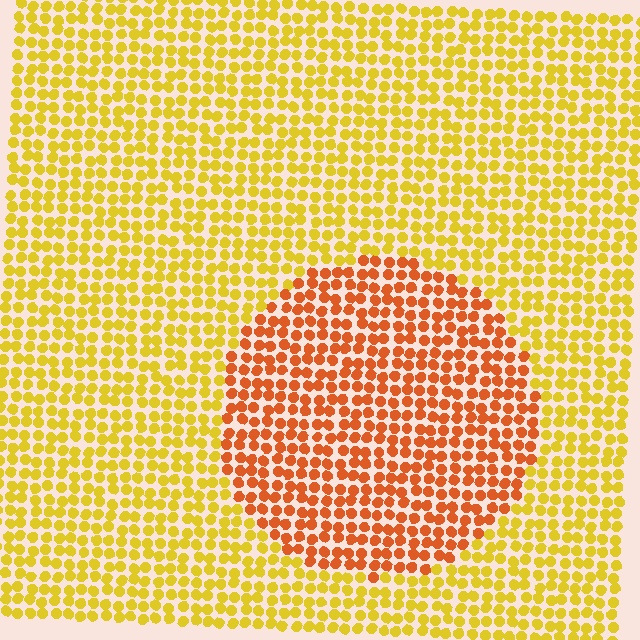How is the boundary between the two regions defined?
The boundary is defined purely by a slight shift in hue (about 36 degrees). Spacing, size, and orientation are identical on both sides.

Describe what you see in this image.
The image is filled with small yellow elements in a uniform arrangement. A circle-shaped region is visible where the elements are tinted to a slightly different hue, forming a subtle color boundary.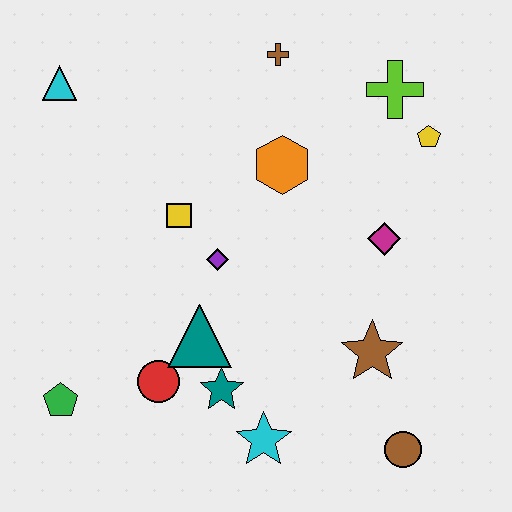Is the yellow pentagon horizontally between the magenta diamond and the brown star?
No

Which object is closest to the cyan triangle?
The yellow square is closest to the cyan triangle.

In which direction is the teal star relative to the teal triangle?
The teal star is below the teal triangle.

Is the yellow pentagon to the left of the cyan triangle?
No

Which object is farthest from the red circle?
The lime cross is farthest from the red circle.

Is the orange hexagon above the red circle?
Yes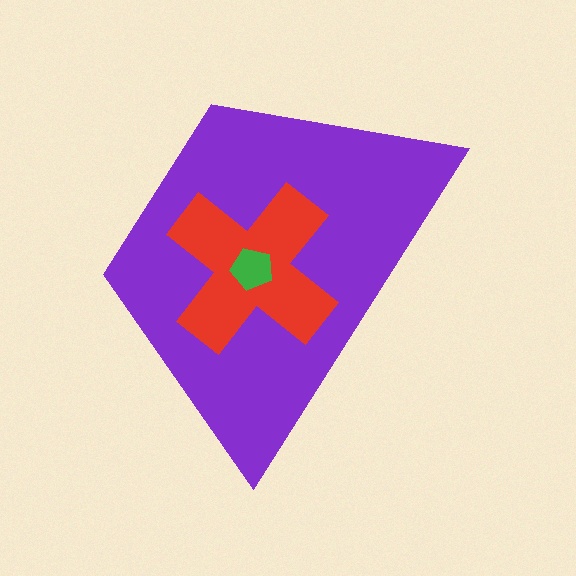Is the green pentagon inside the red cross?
Yes.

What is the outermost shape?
The purple trapezoid.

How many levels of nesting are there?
3.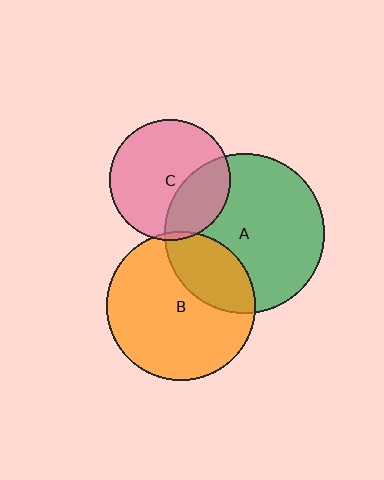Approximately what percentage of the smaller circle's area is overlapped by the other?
Approximately 5%.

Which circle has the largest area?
Circle A (green).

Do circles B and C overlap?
Yes.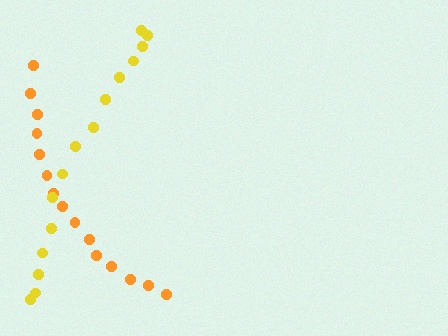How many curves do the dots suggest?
There are 2 distinct paths.